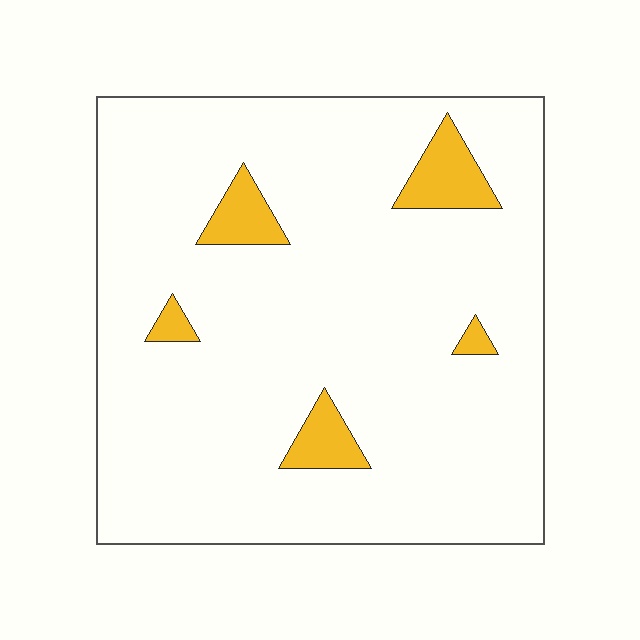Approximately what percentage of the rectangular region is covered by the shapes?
Approximately 10%.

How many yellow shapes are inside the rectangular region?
5.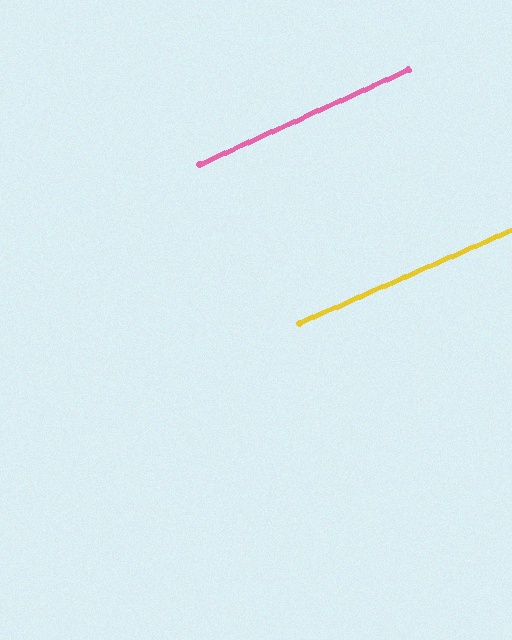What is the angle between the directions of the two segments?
Approximately 1 degree.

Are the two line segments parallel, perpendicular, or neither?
Parallel — their directions differ by only 0.7°.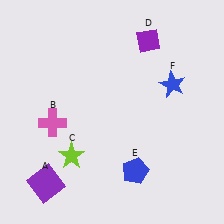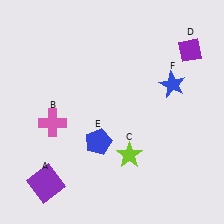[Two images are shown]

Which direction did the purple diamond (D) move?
The purple diamond (D) moved right.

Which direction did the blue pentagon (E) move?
The blue pentagon (E) moved left.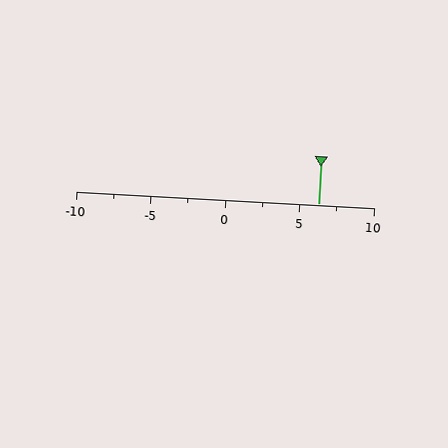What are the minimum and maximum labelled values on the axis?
The axis runs from -10 to 10.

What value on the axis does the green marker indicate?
The marker indicates approximately 6.2.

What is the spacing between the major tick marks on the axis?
The major ticks are spaced 5 apart.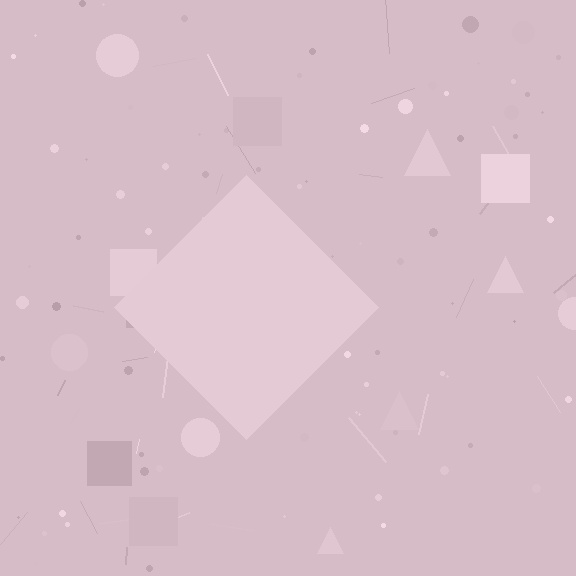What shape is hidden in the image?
A diamond is hidden in the image.